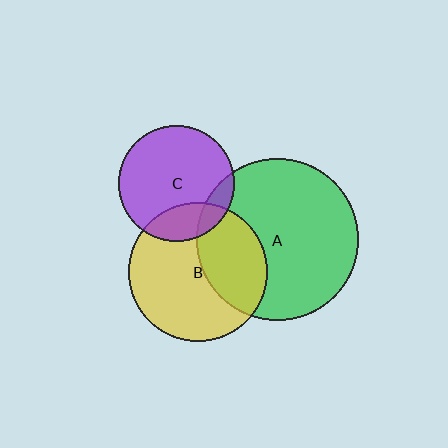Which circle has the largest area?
Circle A (green).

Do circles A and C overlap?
Yes.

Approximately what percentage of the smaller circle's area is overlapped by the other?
Approximately 10%.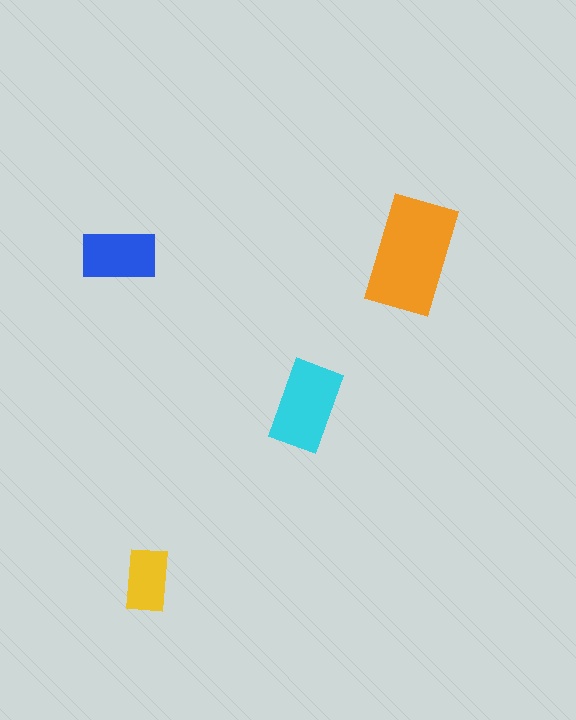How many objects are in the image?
There are 4 objects in the image.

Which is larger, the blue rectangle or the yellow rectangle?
The blue one.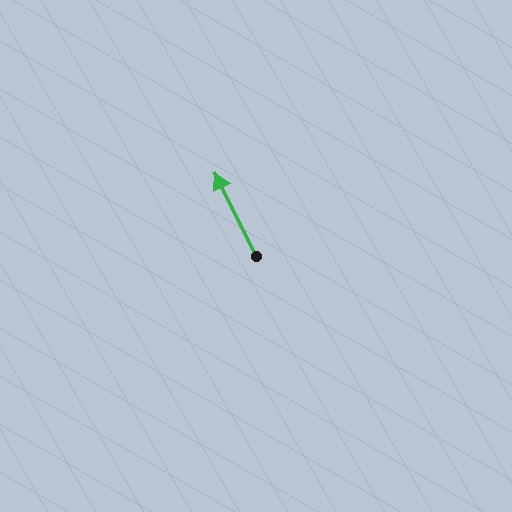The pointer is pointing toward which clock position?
Roughly 11 o'clock.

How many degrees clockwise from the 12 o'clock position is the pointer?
Approximately 334 degrees.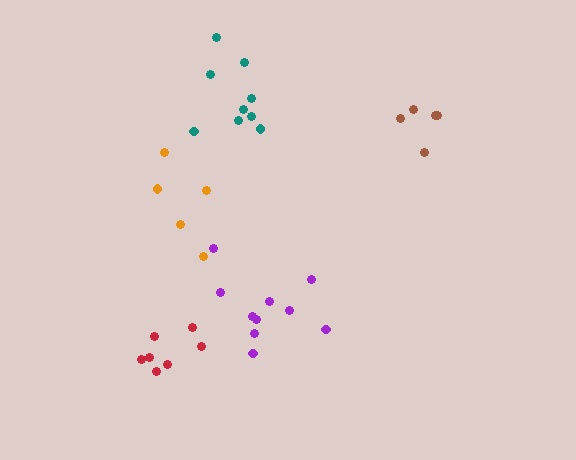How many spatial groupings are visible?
There are 5 spatial groupings.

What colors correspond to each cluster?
The clusters are colored: brown, red, orange, teal, purple.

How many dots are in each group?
Group 1: 5 dots, Group 2: 7 dots, Group 3: 5 dots, Group 4: 9 dots, Group 5: 10 dots (36 total).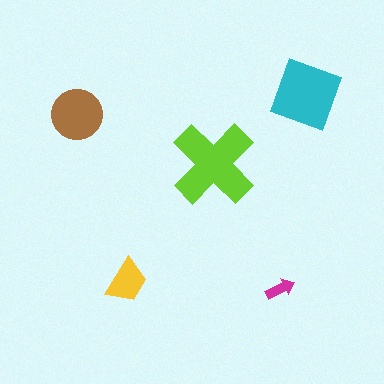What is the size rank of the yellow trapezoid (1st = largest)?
4th.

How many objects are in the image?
There are 5 objects in the image.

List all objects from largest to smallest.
The lime cross, the cyan square, the brown circle, the yellow trapezoid, the magenta arrow.